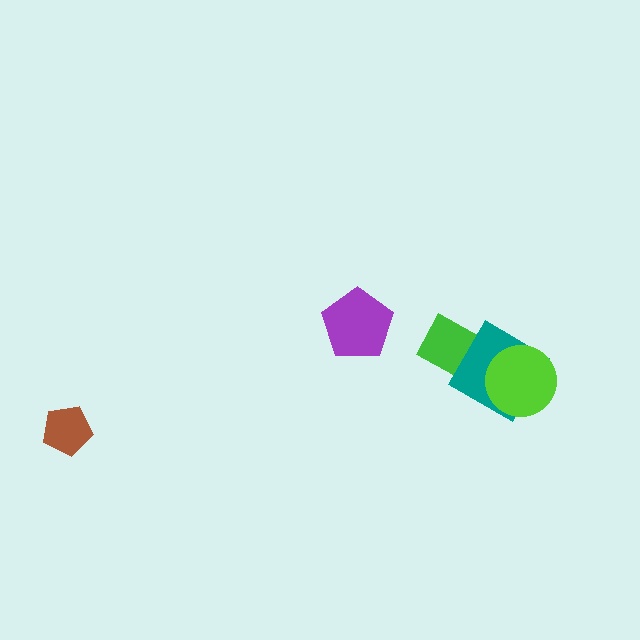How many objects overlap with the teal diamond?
2 objects overlap with the teal diamond.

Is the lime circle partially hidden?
No, no other shape covers it.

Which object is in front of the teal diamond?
The lime circle is in front of the teal diamond.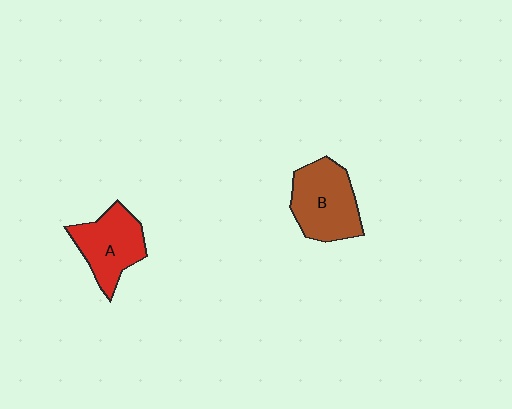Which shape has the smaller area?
Shape A (red).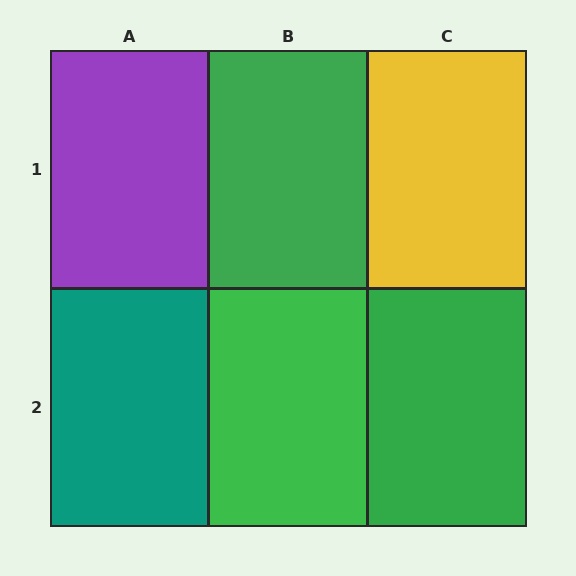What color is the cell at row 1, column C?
Yellow.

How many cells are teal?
1 cell is teal.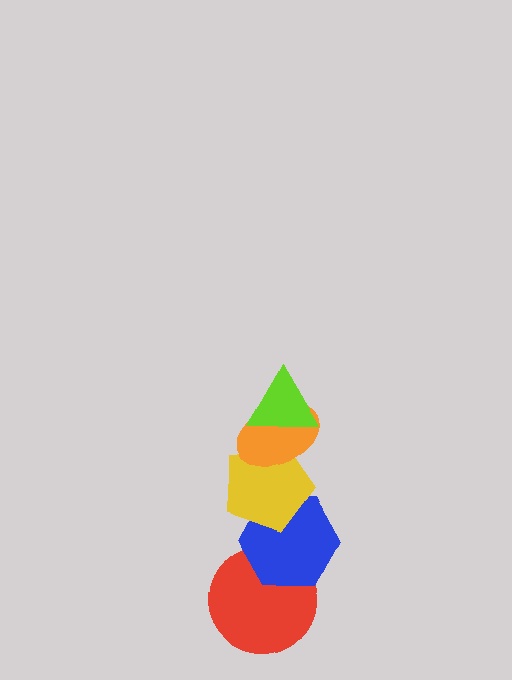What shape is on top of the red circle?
The blue hexagon is on top of the red circle.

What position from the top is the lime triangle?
The lime triangle is 1st from the top.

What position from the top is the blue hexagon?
The blue hexagon is 4th from the top.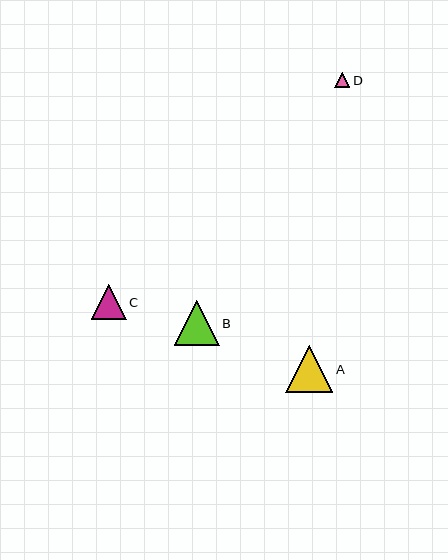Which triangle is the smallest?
Triangle D is the smallest with a size of approximately 15 pixels.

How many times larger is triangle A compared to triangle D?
Triangle A is approximately 3.1 times the size of triangle D.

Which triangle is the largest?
Triangle A is the largest with a size of approximately 47 pixels.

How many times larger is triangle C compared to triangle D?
Triangle C is approximately 2.3 times the size of triangle D.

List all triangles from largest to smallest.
From largest to smallest: A, B, C, D.